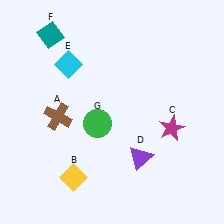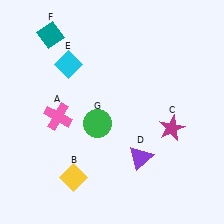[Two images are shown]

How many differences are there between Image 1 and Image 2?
There is 1 difference between the two images.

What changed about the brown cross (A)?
In Image 1, A is brown. In Image 2, it changed to pink.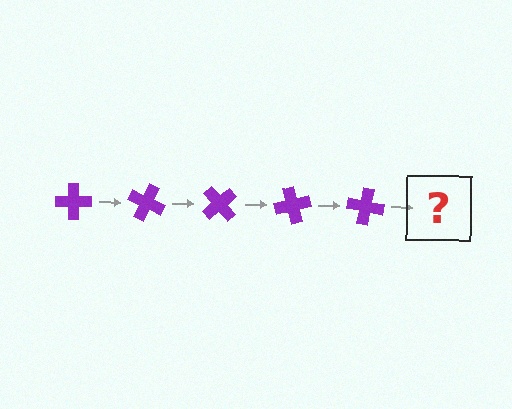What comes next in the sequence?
The next element should be a purple cross rotated 125 degrees.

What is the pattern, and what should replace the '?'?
The pattern is that the cross rotates 25 degrees each step. The '?' should be a purple cross rotated 125 degrees.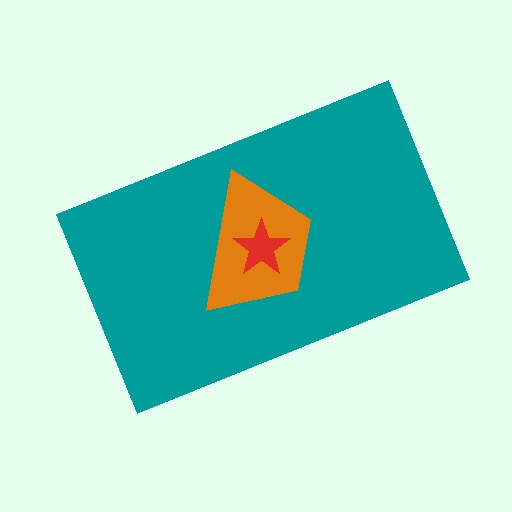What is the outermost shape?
The teal rectangle.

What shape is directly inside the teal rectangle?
The orange trapezoid.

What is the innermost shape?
The red star.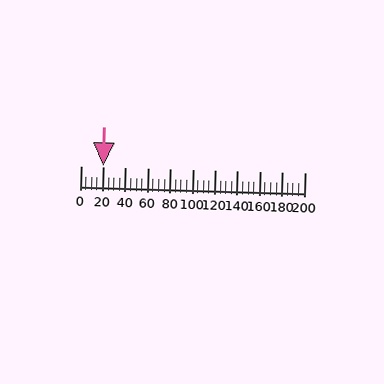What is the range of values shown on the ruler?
The ruler shows values from 0 to 200.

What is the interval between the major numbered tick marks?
The major tick marks are spaced 20 units apart.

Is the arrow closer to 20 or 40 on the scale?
The arrow is closer to 20.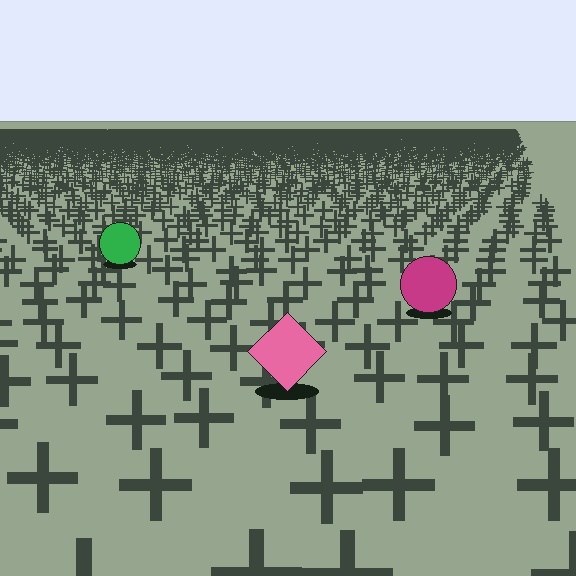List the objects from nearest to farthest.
From nearest to farthest: the pink diamond, the magenta circle, the green circle.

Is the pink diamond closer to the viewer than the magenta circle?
Yes. The pink diamond is closer — you can tell from the texture gradient: the ground texture is coarser near it.